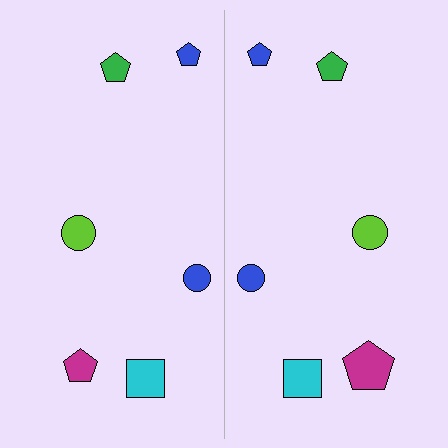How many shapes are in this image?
There are 12 shapes in this image.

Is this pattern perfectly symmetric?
No, the pattern is not perfectly symmetric. The magenta pentagon on the right side has a different size than its mirror counterpart.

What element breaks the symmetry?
The magenta pentagon on the right side has a different size than its mirror counterpart.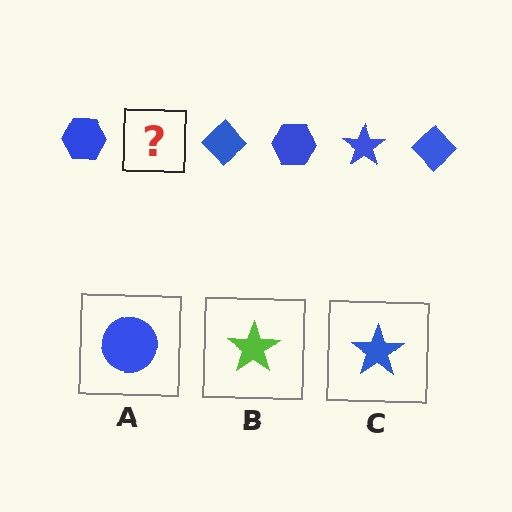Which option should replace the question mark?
Option C.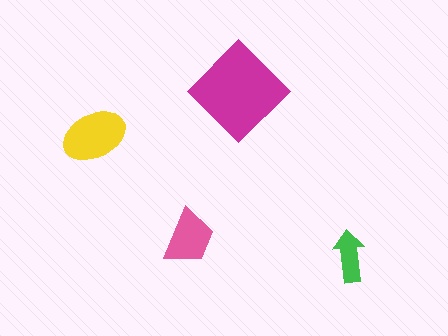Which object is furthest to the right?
The green arrow is rightmost.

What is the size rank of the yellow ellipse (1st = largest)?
2nd.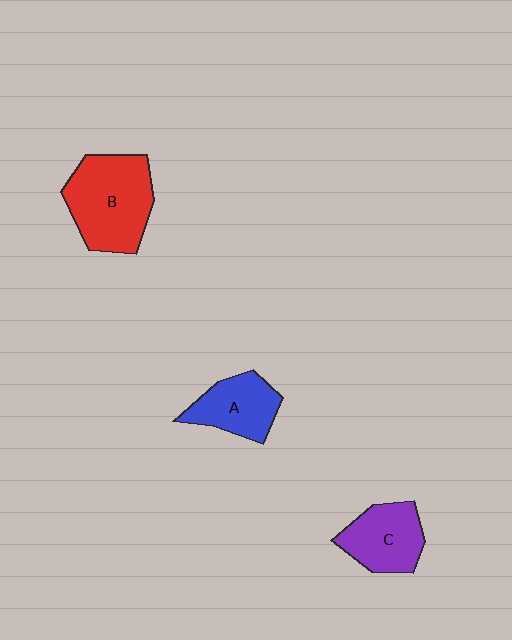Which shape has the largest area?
Shape B (red).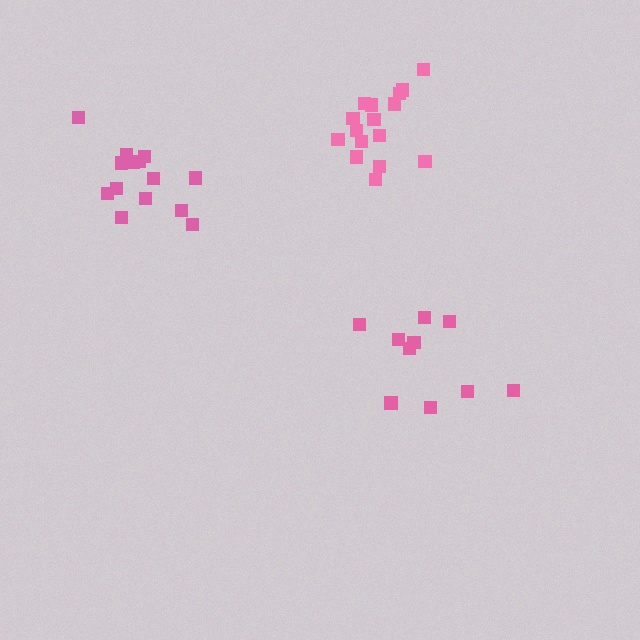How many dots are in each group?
Group 1: 16 dots, Group 2: 10 dots, Group 3: 15 dots (41 total).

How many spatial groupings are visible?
There are 3 spatial groupings.